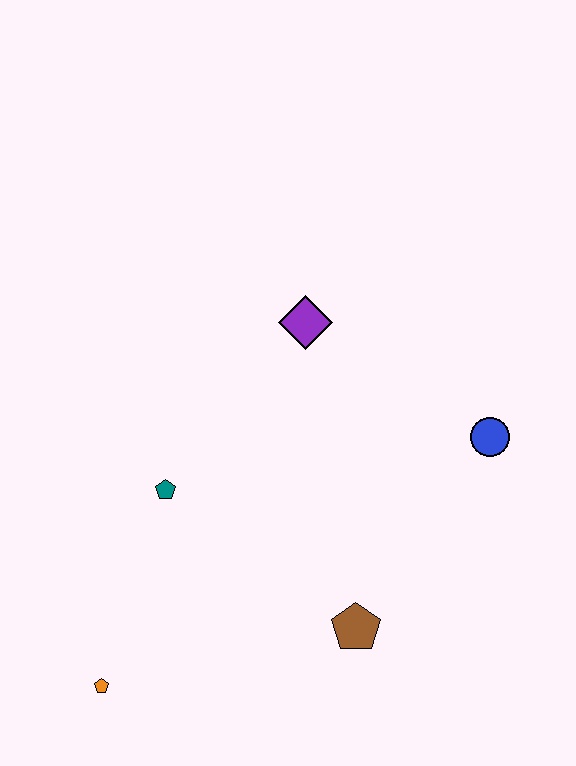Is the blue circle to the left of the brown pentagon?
No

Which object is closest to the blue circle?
The purple diamond is closest to the blue circle.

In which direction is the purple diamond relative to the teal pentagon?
The purple diamond is above the teal pentagon.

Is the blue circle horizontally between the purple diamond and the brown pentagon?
No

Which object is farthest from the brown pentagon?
The purple diamond is farthest from the brown pentagon.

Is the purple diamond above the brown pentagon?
Yes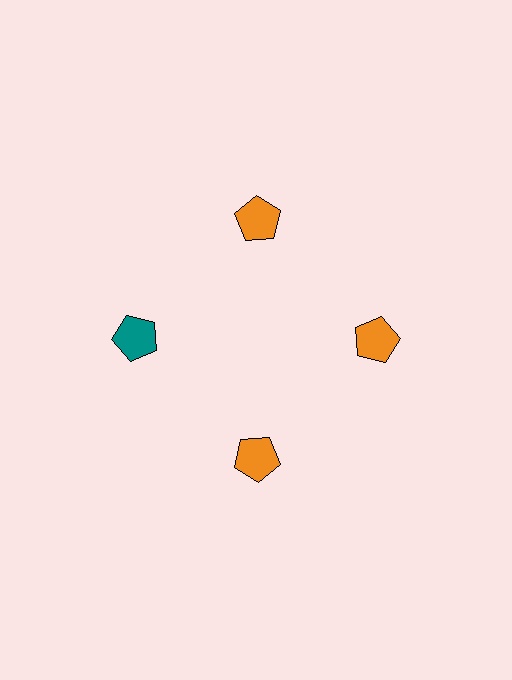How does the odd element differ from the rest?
It has a different color: teal instead of orange.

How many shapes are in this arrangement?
There are 4 shapes arranged in a ring pattern.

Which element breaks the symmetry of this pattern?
The teal pentagon at roughly the 9 o'clock position breaks the symmetry. All other shapes are orange pentagons.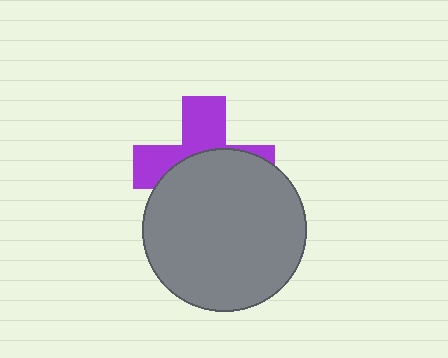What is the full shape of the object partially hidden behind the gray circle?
The partially hidden object is a purple cross.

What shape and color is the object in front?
The object in front is a gray circle.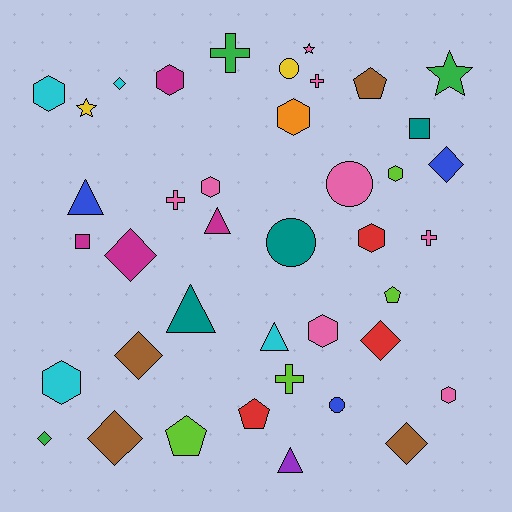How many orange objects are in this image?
There is 1 orange object.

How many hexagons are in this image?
There are 9 hexagons.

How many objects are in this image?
There are 40 objects.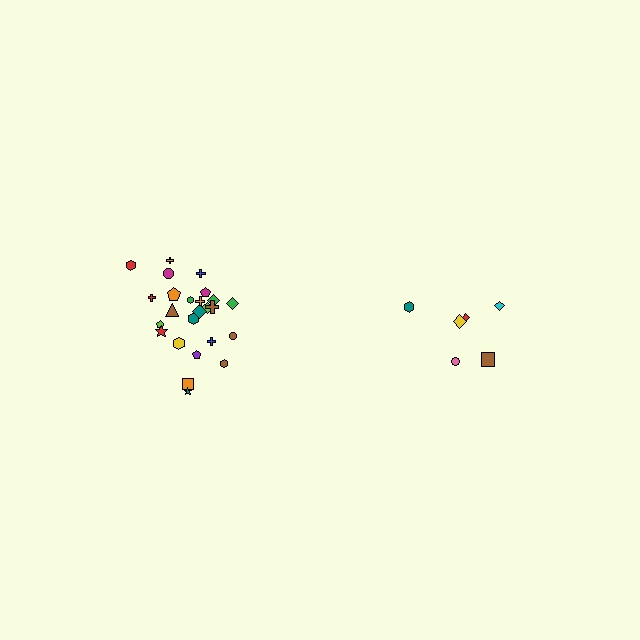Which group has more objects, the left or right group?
The left group.